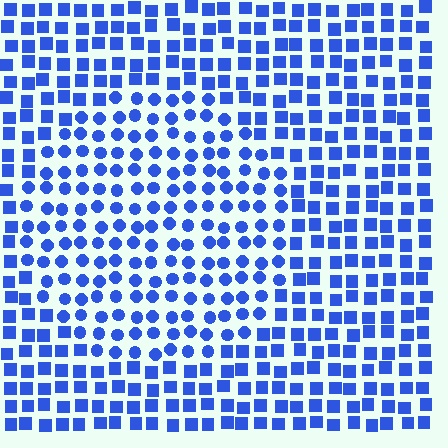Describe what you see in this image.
The image is filled with small blue elements arranged in a uniform grid. A circle-shaped region contains circles, while the surrounding area contains squares. The boundary is defined purely by the change in element shape.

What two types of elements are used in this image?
The image uses circles inside the circle region and squares outside it.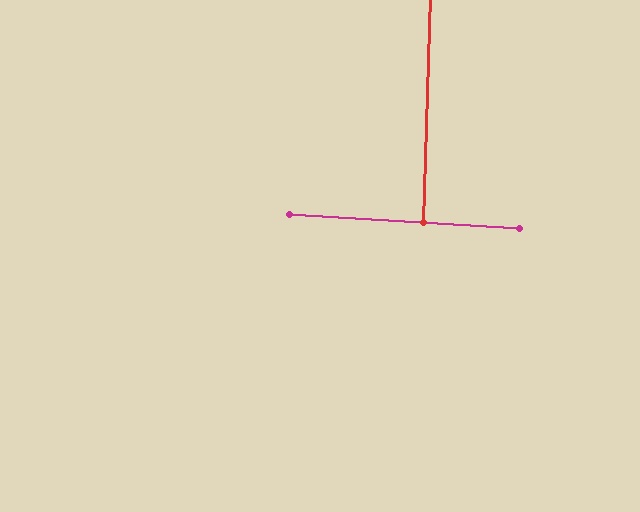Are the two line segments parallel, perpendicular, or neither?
Perpendicular — they meet at approximately 88°.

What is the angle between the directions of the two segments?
Approximately 88 degrees.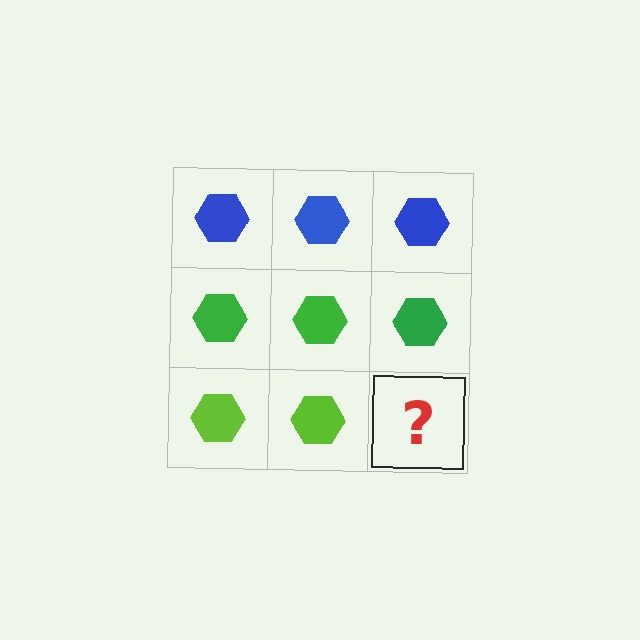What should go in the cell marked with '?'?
The missing cell should contain a lime hexagon.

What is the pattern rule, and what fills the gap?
The rule is that each row has a consistent color. The gap should be filled with a lime hexagon.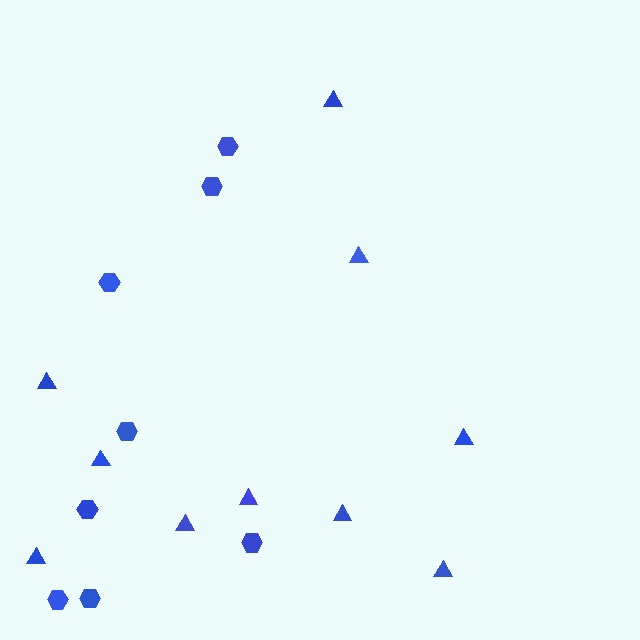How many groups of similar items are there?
There are 2 groups: one group of hexagons (8) and one group of triangles (10).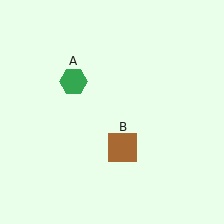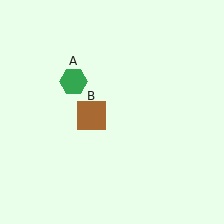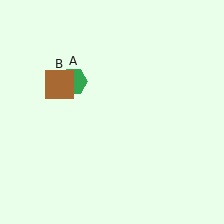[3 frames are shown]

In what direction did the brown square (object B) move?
The brown square (object B) moved up and to the left.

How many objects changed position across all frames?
1 object changed position: brown square (object B).